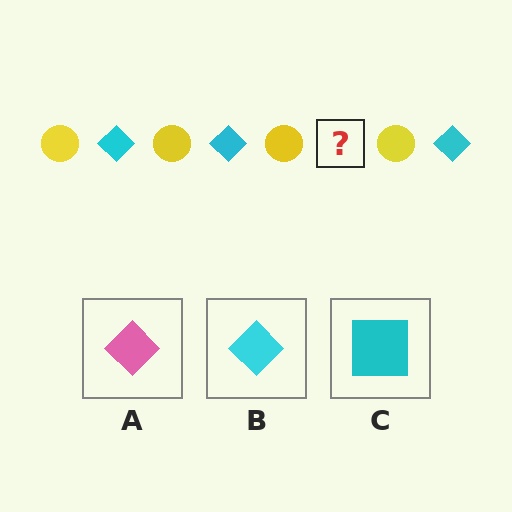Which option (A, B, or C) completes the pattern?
B.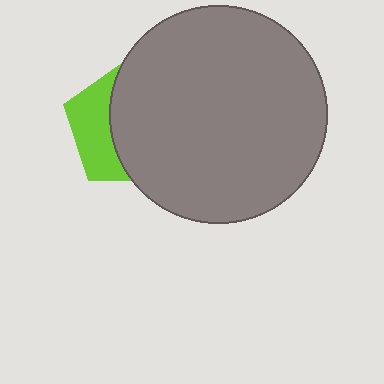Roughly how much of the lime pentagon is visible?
A small part of it is visible (roughly 36%).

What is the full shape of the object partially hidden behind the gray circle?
The partially hidden object is a lime pentagon.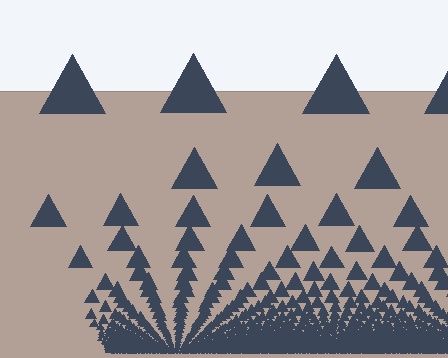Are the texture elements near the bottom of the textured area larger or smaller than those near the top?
Smaller. The gradient is inverted — elements near the bottom are smaller and denser.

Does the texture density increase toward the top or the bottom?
Density increases toward the bottom.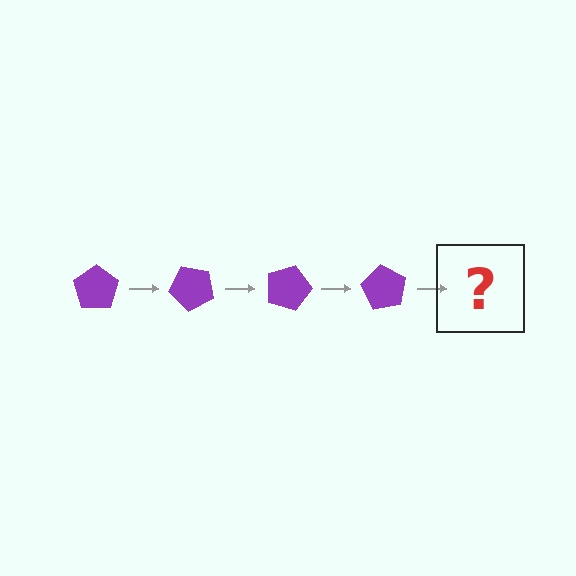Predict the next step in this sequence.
The next step is a purple pentagon rotated 180 degrees.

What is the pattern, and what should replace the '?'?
The pattern is that the pentagon rotates 45 degrees each step. The '?' should be a purple pentagon rotated 180 degrees.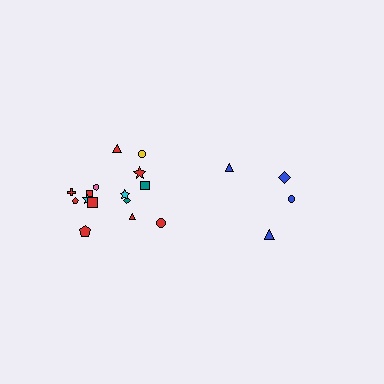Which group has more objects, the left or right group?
The left group.